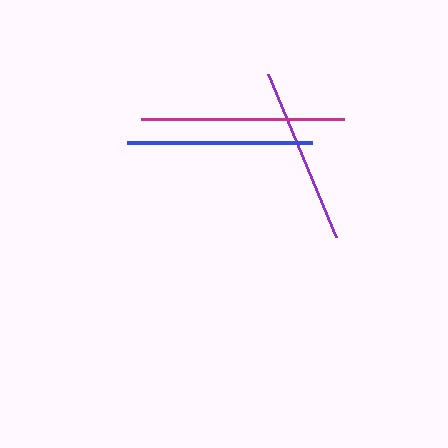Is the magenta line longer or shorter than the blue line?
The magenta line is longer than the blue line.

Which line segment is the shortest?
The purple line is the shortest at approximately 176 pixels.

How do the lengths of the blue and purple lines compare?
The blue and purple lines are approximately the same length.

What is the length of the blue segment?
The blue segment is approximately 186 pixels long.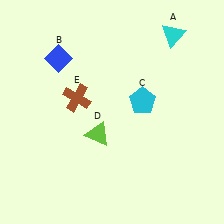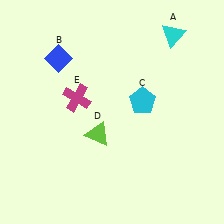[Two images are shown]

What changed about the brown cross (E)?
In Image 1, E is brown. In Image 2, it changed to magenta.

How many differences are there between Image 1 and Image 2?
There is 1 difference between the two images.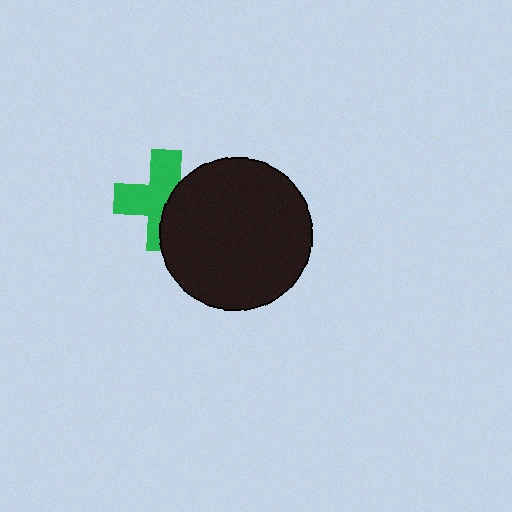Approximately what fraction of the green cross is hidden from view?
Roughly 40% of the green cross is hidden behind the black circle.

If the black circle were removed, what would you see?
You would see the complete green cross.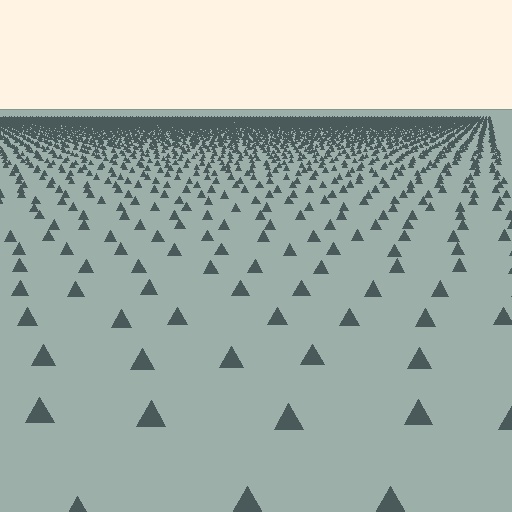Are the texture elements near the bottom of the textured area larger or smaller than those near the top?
Larger. Near the bottom, elements are closer to the viewer and appear at a bigger on-screen size.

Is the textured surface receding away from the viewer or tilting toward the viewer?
The surface is receding away from the viewer. Texture elements get smaller and denser toward the top.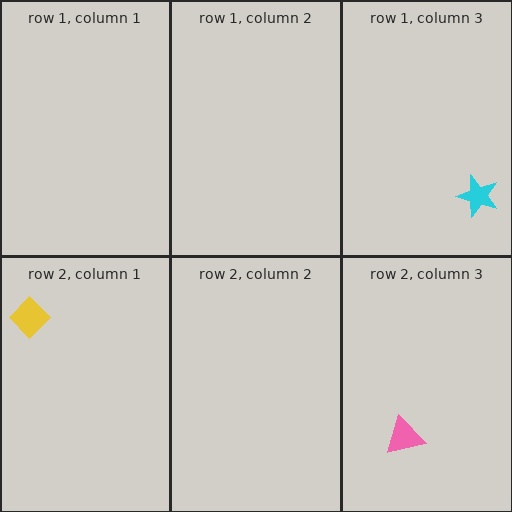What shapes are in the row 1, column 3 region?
The cyan star.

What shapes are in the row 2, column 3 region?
The pink triangle.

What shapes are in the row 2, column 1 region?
The yellow diamond.